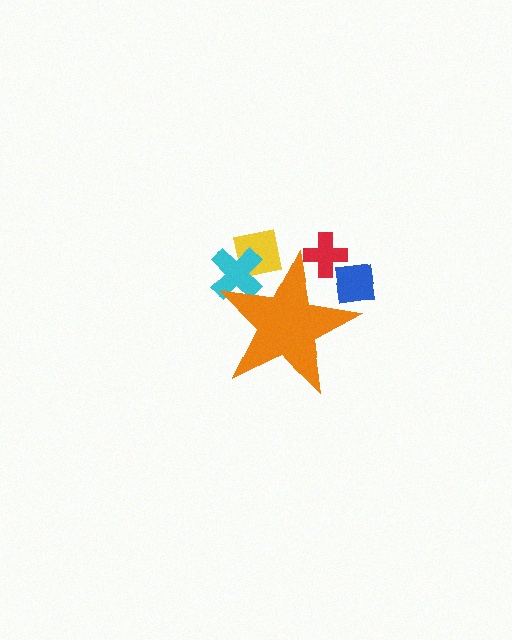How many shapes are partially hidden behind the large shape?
4 shapes are partially hidden.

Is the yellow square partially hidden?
Yes, the yellow square is partially hidden behind the orange star.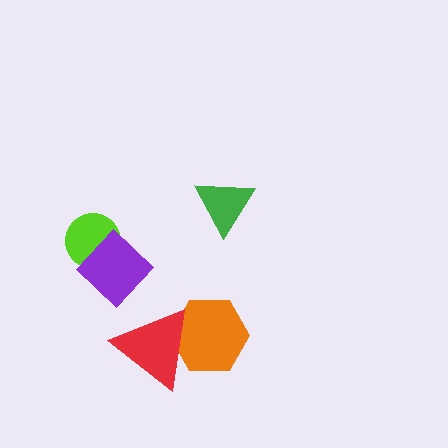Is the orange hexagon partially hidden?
Yes, it is partially covered by another shape.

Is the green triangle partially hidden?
No, no other shape covers it.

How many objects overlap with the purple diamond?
1 object overlaps with the purple diamond.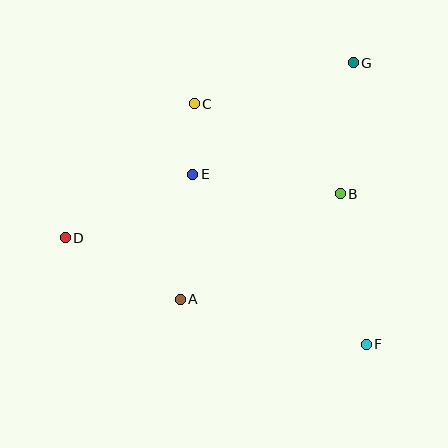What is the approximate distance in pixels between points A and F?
The distance between A and F is approximately 191 pixels.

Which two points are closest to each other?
Points C and E are closest to each other.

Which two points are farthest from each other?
Points D and G are farthest from each other.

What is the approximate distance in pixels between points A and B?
The distance between A and B is approximately 192 pixels.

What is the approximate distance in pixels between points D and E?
The distance between D and E is approximately 142 pixels.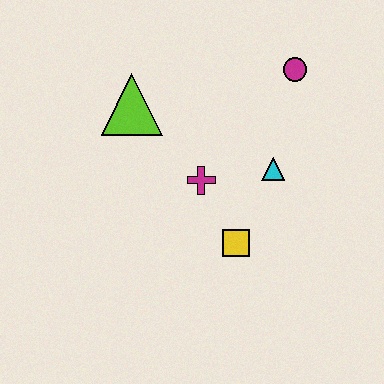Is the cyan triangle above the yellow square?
Yes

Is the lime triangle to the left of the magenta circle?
Yes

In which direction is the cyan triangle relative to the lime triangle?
The cyan triangle is to the right of the lime triangle.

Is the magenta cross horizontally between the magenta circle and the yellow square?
No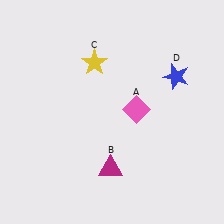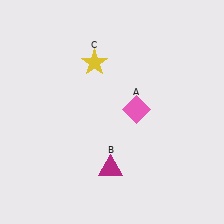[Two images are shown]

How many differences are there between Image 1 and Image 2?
There is 1 difference between the two images.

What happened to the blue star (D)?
The blue star (D) was removed in Image 2. It was in the top-right area of Image 1.